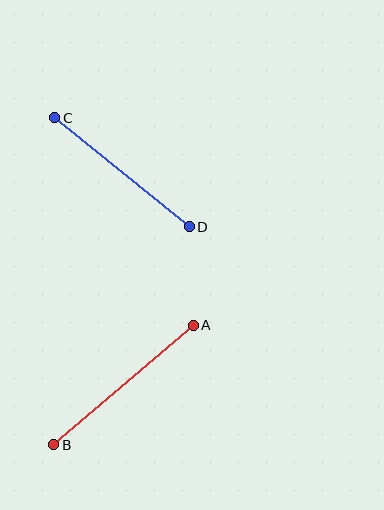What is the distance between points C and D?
The distance is approximately 173 pixels.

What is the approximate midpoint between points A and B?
The midpoint is at approximately (123, 385) pixels.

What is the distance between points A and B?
The distance is approximately 184 pixels.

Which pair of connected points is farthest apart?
Points A and B are farthest apart.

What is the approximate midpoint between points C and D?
The midpoint is at approximately (122, 172) pixels.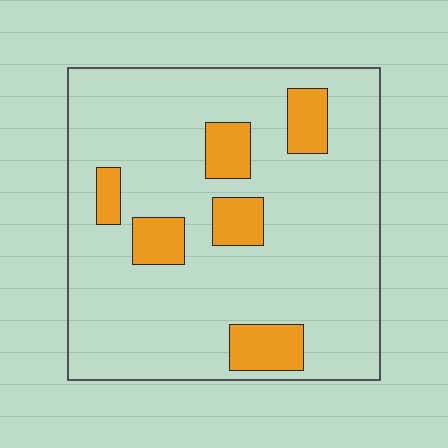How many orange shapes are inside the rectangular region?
6.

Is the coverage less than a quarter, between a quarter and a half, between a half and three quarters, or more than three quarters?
Less than a quarter.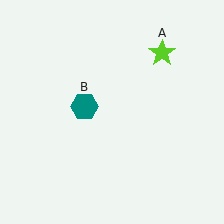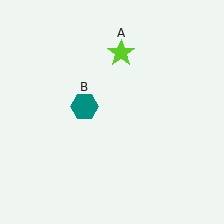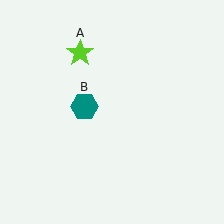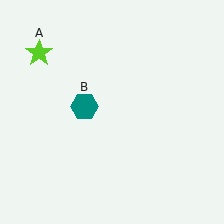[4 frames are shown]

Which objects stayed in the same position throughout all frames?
Teal hexagon (object B) remained stationary.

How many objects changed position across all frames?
1 object changed position: lime star (object A).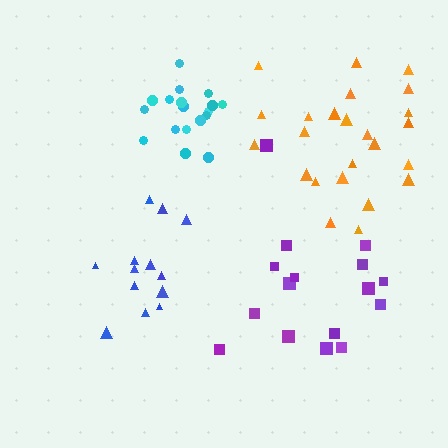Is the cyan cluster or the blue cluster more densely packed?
Cyan.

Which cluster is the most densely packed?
Cyan.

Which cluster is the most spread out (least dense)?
Purple.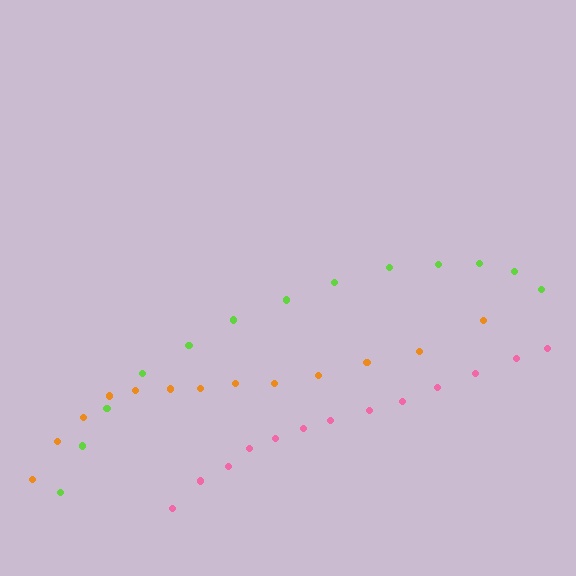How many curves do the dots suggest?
There are 3 distinct paths.